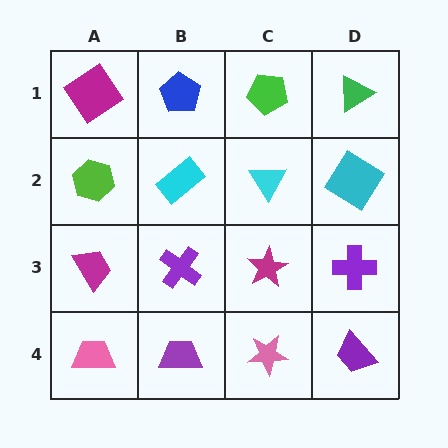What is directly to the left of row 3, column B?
A magenta trapezoid.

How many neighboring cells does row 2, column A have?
3.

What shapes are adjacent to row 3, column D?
A cyan diamond (row 2, column D), a purple trapezoid (row 4, column D), a magenta star (row 3, column C).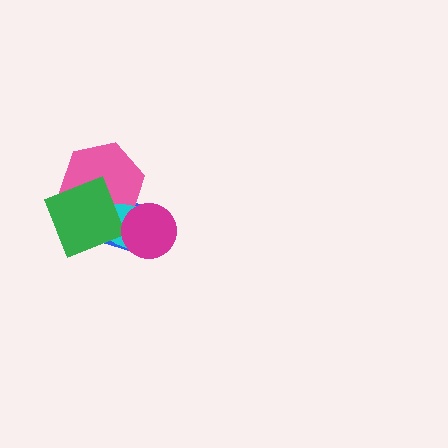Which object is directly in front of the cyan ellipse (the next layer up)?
The green square is directly in front of the cyan ellipse.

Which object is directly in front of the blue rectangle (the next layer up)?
The pink hexagon is directly in front of the blue rectangle.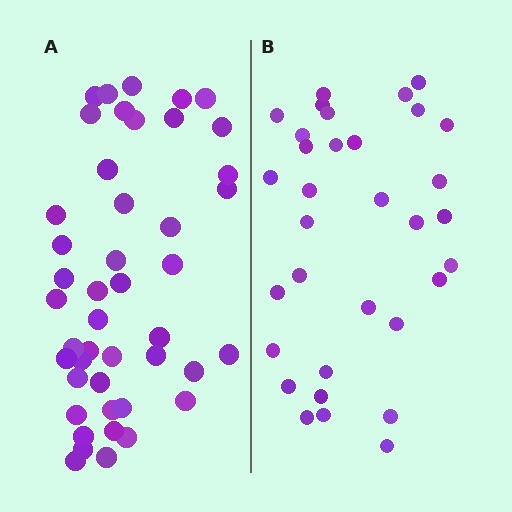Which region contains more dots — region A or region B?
Region A (the left region) has more dots.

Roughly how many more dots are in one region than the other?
Region A has roughly 12 or so more dots than region B.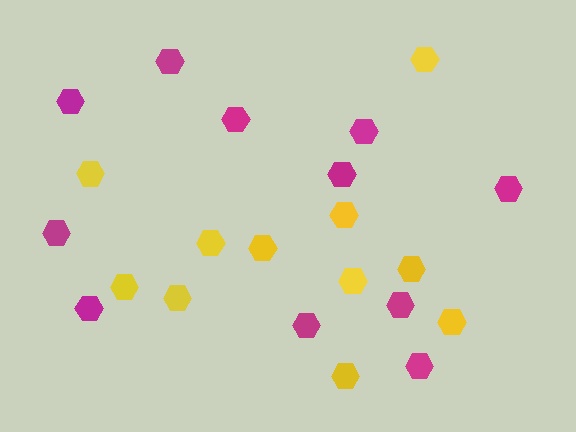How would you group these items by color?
There are 2 groups: one group of magenta hexagons (11) and one group of yellow hexagons (11).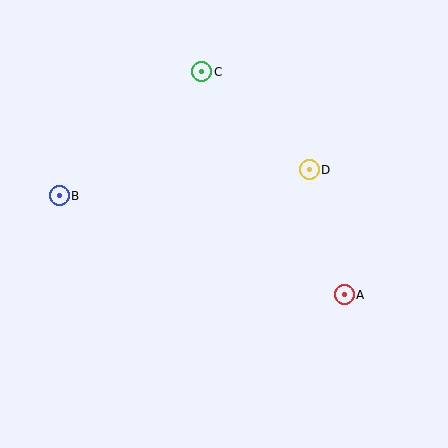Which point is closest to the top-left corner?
Point B is closest to the top-left corner.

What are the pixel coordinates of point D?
Point D is at (309, 170).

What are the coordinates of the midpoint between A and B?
The midpoint between A and B is at (202, 245).